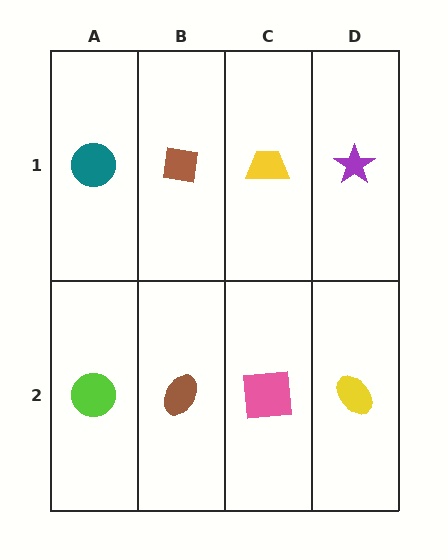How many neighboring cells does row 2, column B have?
3.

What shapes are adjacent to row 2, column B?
A brown square (row 1, column B), a lime circle (row 2, column A), a pink square (row 2, column C).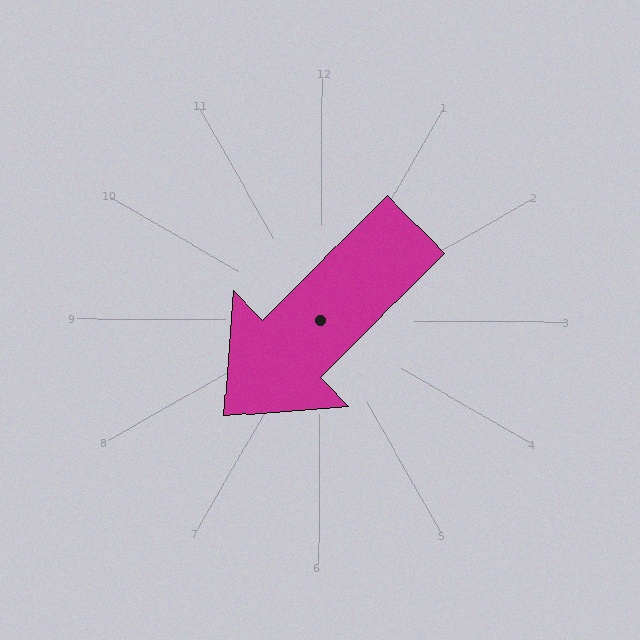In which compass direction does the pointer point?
Southwest.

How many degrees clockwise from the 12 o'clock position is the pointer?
Approximately 225 degrees.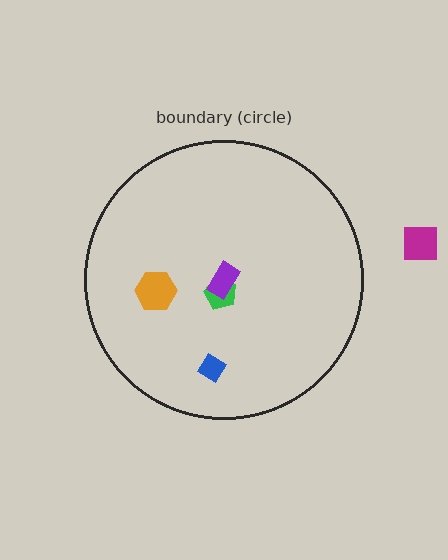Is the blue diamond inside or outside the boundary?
Inside.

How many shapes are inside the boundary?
4 inside, 1 outside.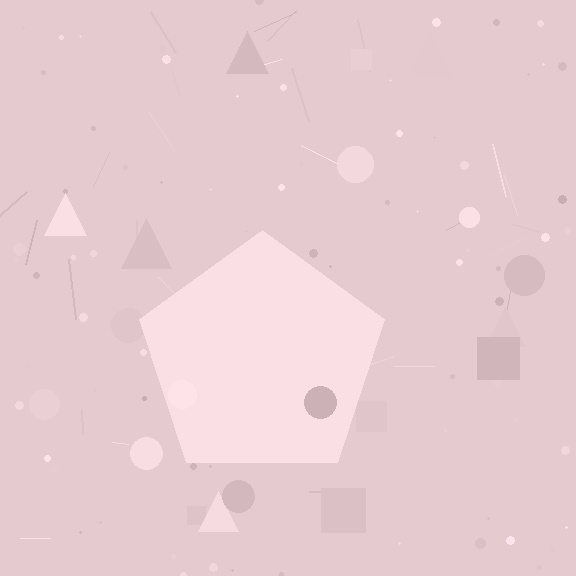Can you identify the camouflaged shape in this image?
The camouflaged shape is a pentagon.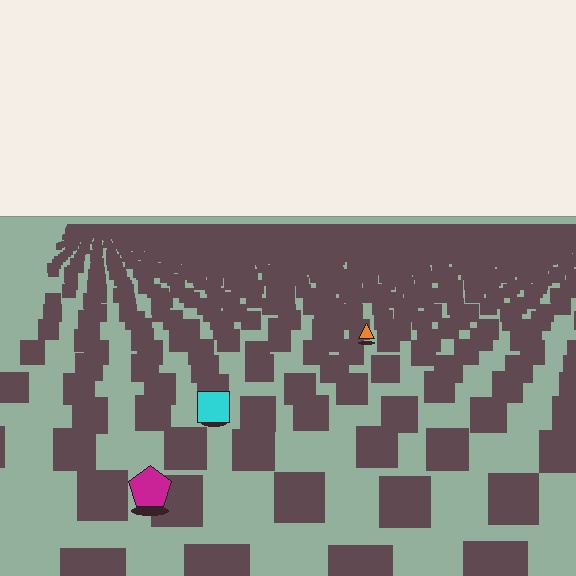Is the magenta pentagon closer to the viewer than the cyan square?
Yes. The magenta pentagon is closer — you can tell from the texture gradient: the ground texture is coarser near it.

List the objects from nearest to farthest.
From nearest to farthest: the magenta pentagon, the cyan square, the orange triangle.